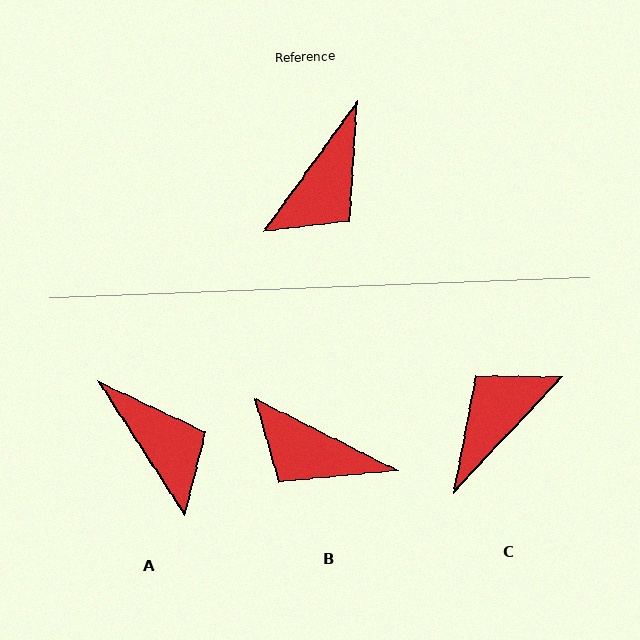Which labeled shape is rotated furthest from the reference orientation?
C, about 172 degrees away.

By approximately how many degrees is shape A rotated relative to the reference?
Approximately 68 degrees counter-clockwise.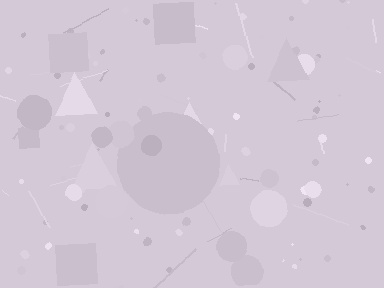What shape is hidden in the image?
A circle is hidden in the image.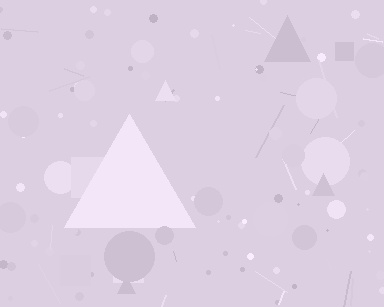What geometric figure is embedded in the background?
A triangle is embedded in the background.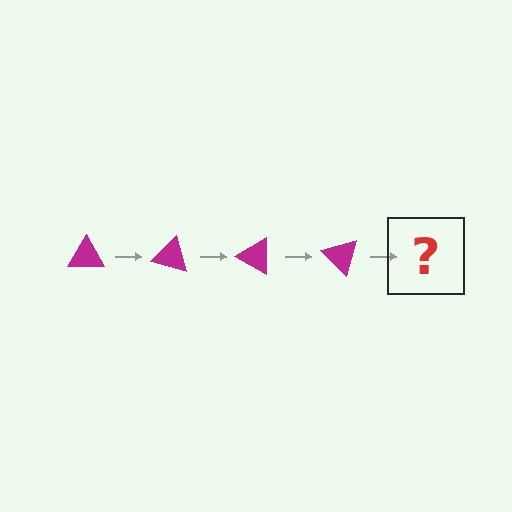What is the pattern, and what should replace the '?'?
The pattern is that the triangle rotates 15 degrees each step. The '?' should be a magenta triangle rotated 60 degrees.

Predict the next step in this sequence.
The next step is a magenta triangle rotated 60 degrees.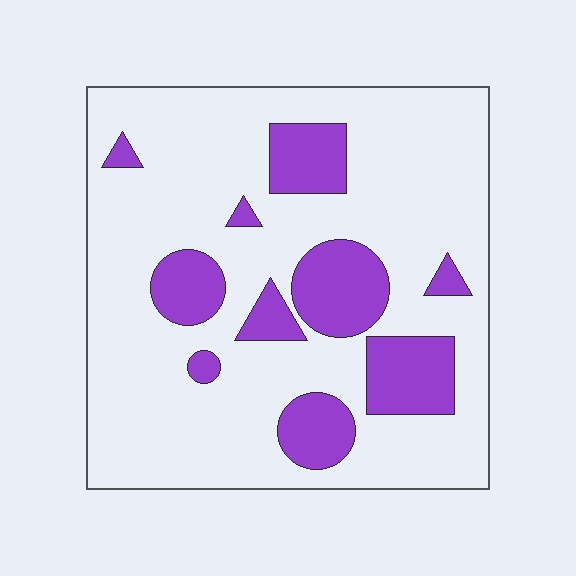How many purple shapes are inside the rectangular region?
10.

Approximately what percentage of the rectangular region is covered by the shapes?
Approximately 20%.